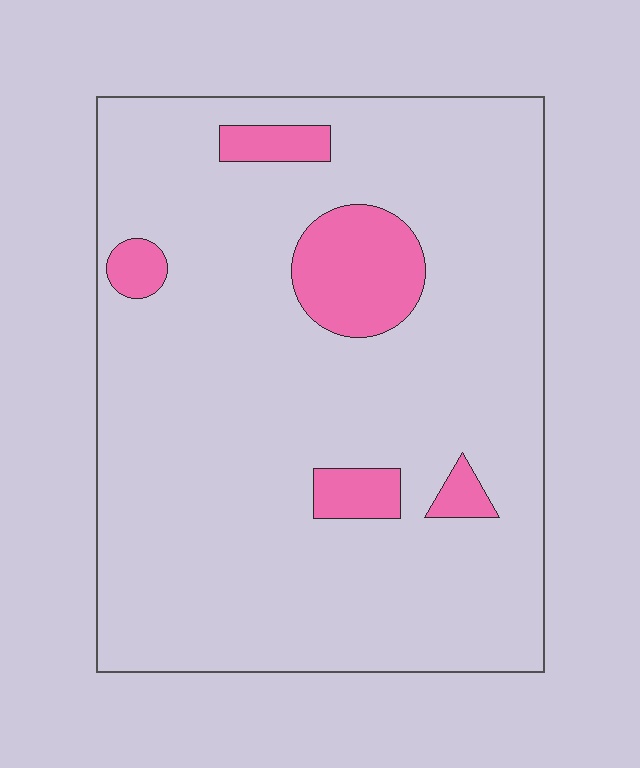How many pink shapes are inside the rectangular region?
5.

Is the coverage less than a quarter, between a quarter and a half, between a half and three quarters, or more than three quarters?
Less than a quarter.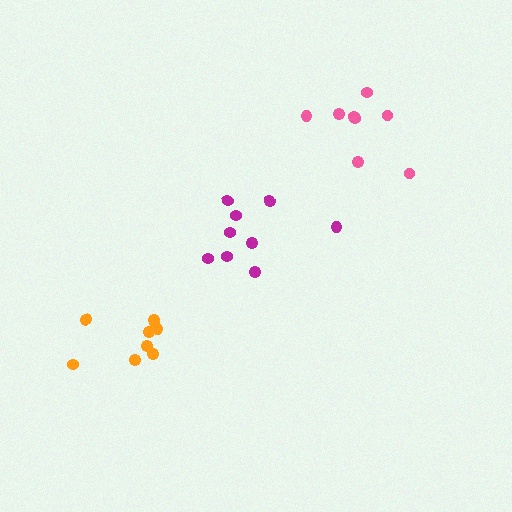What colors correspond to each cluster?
The clusters are colored: magenta, pink, orange.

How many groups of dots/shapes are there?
There are 3 groups.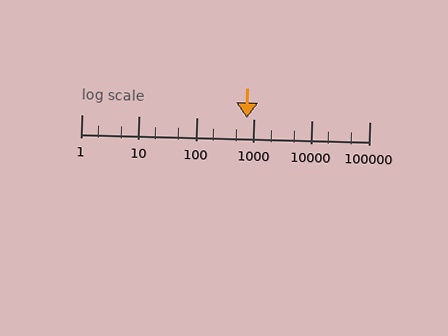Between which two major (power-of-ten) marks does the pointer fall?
The pointer is between 100 and 1000.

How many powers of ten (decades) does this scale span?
The scale spans 5 decades, from 1 to 100000.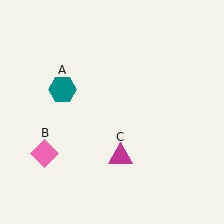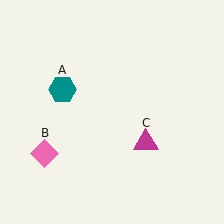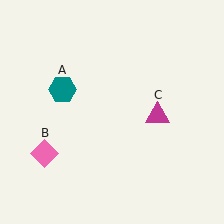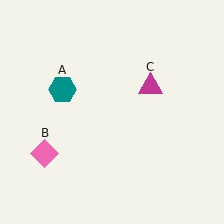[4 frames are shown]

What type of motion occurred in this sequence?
The magenta triangle (object C) rotated counterclockwise around the center of the scene.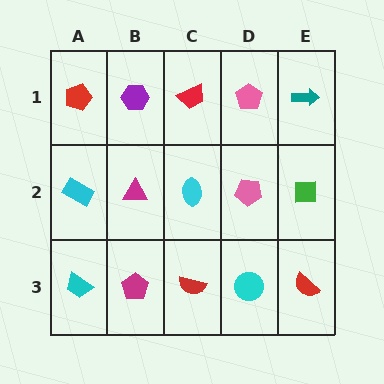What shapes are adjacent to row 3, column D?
A pink pentagon (row 2, column D), a red semicircle (row 3, column C), a red semicircle (row 3, column E).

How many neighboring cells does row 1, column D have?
3.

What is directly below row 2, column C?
A red semicircle.